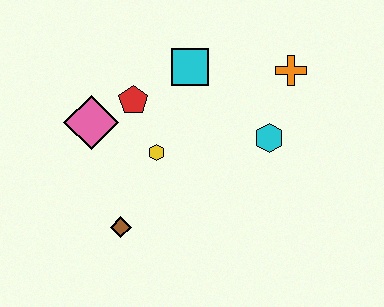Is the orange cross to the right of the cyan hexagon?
Yes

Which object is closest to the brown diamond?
The yellow hexagon is closest to the brown diamond.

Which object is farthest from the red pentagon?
The orange cross is farthest from the red pentagon.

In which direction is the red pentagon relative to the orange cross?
The red pentagon is to the left of the orange cross.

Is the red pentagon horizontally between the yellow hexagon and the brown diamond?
Yes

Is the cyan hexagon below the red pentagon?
Yes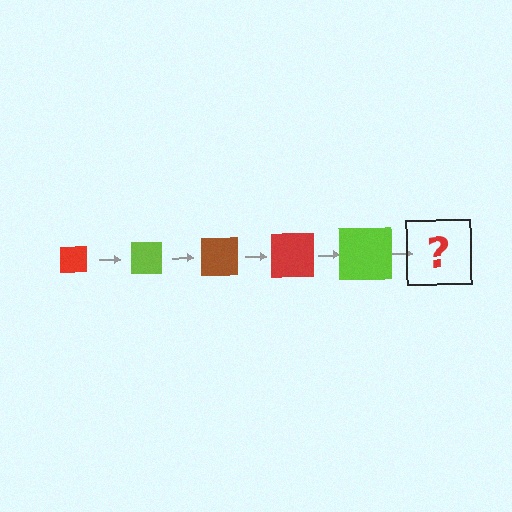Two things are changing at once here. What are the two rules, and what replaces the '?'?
The two rules are that the square grows larger each step and the color cycles through red, lime, and brown. The '?' should be a brown square, larger than the previous one.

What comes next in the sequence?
The next element should be a brown square, larger than the previous one.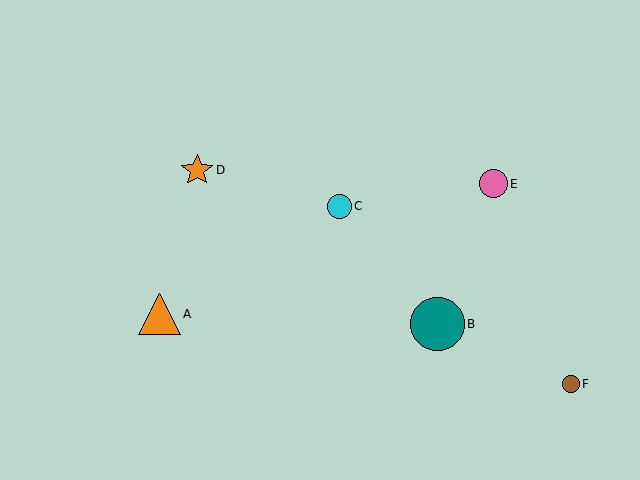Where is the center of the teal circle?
The center of the teal circle is at (437, 324).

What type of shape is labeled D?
Shape D is an orange star.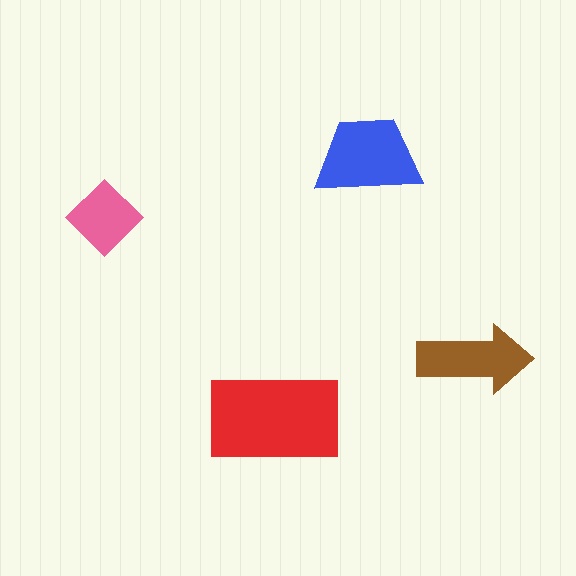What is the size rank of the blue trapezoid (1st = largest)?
2nd.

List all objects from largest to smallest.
The red rectangle, the blue trapezoid, the brown arrow, the pink diamond.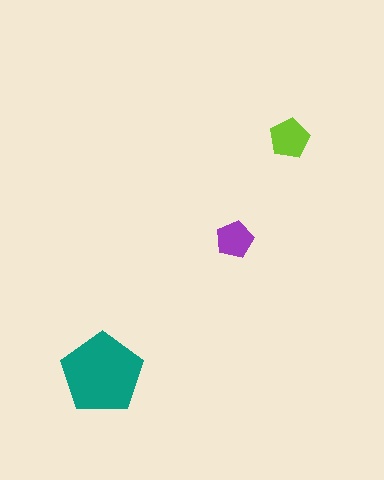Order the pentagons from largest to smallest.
the teal one, the lime one, the purple one.